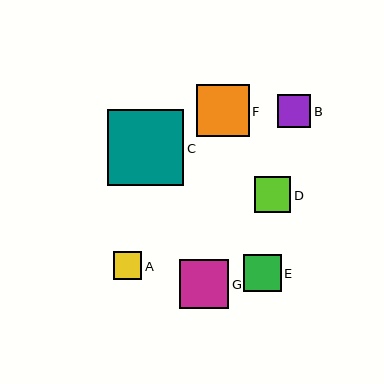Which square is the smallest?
Square A is the smallest with a size of approximately 28 pixels.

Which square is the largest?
Square C is the largest with a size of approximately 76 pixels.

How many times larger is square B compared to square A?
Square B is approximately 1.2 times the size of square A.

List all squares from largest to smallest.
From largest to smallest: C, F, G, E, D, B, A.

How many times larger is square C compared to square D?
Square C is approximately 2.1 times the size of square D.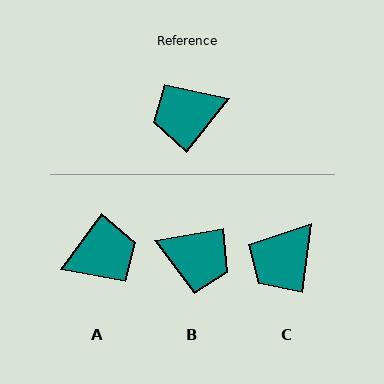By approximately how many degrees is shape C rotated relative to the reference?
Approximately 31 degrees counter-clockwise.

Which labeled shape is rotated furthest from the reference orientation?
A, about 178 degrees away.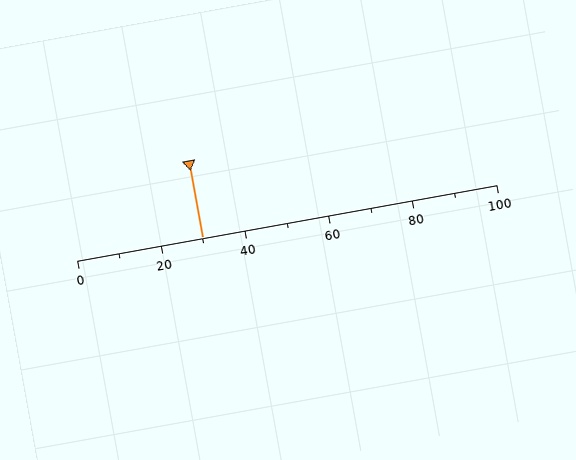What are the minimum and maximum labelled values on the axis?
The axis runs from 0 to 100.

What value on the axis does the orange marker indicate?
The marker indicates approximately 30.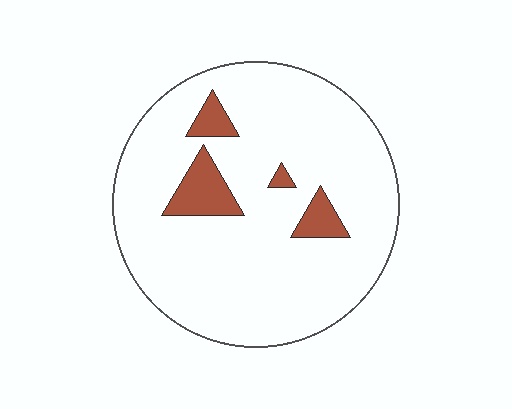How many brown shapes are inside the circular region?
4.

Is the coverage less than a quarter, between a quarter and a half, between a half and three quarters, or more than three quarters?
Less than a quarter.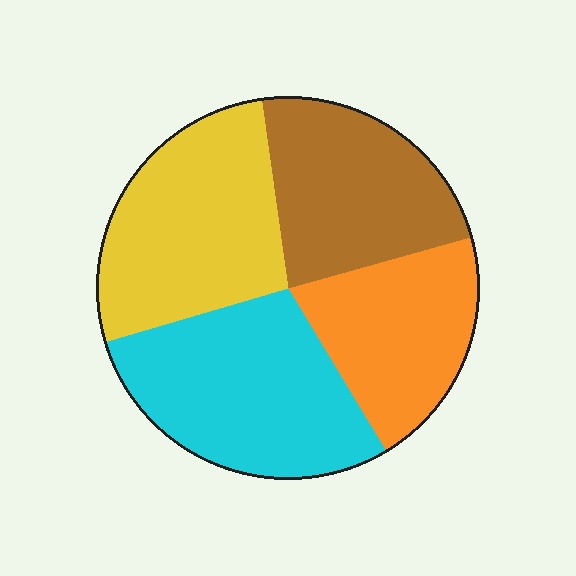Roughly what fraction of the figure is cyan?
Cyan takes up between a quarter and a half of the figure.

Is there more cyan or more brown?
Cyan.